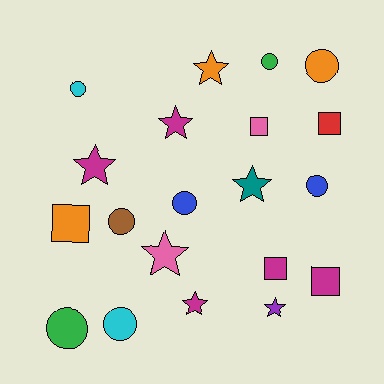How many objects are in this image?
There are 20 objects.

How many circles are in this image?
There are 8 circles.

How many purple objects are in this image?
There is 1 purple object.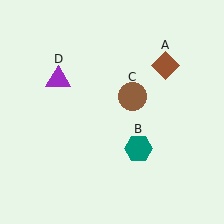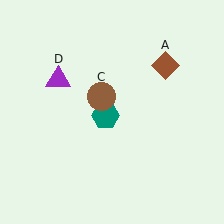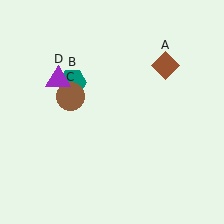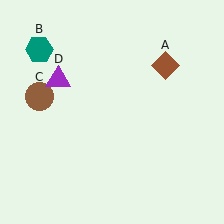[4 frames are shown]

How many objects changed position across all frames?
2 objects changed position: teal hexagon (object B), brown circle (object C).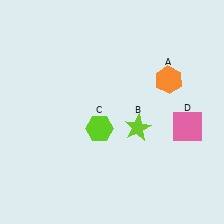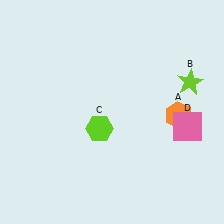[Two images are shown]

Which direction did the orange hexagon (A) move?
The orange hexagon (A) moved down.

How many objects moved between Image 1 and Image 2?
2 objects moved between the two images.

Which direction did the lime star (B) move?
The lime star (B) moved right.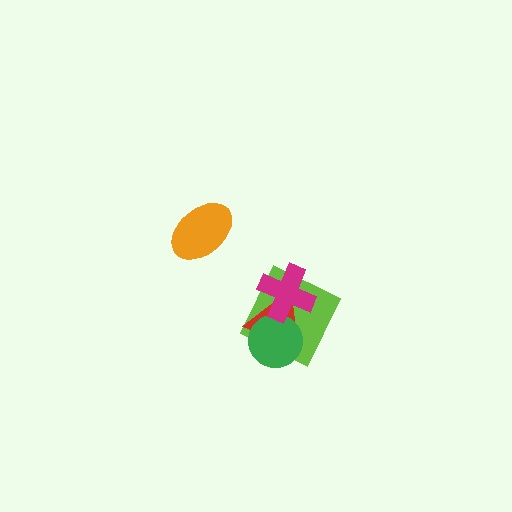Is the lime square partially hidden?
Yes, it is partially covered by another shape.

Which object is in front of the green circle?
The magenta cross is in front of the green circle.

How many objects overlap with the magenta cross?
3 objects overlap with the magenta cross.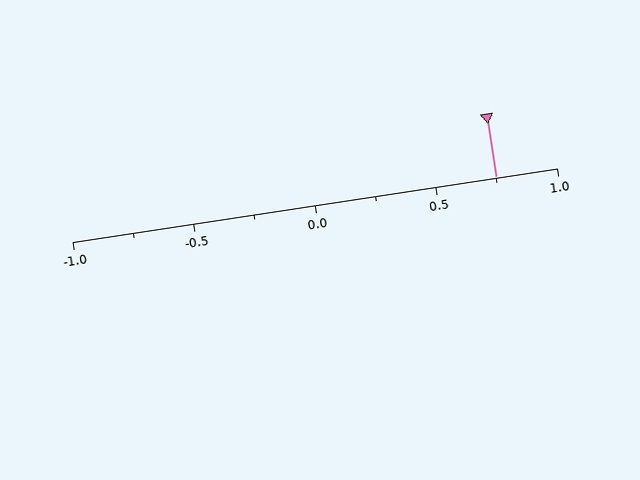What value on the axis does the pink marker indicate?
The marker indicates approximately 0.75.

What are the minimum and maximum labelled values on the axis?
The axis runs from -1.0 to 1.0.